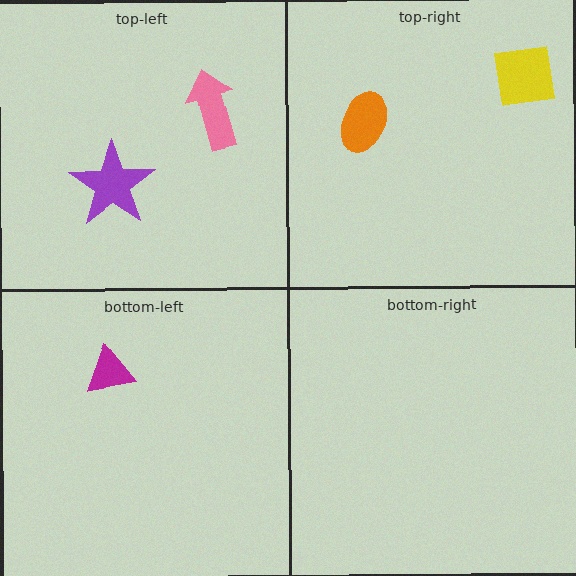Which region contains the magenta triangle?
The bottom-left region.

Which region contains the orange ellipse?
The top-right region.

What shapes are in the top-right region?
The orange ellipse, the yellow square.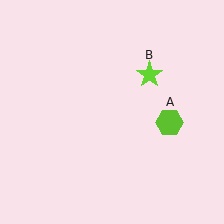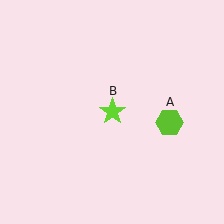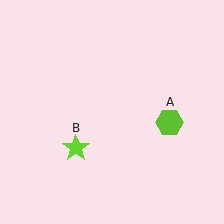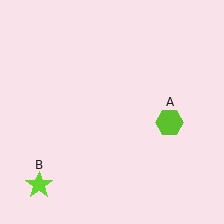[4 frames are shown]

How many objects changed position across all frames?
1 object changed position: lime star (object B).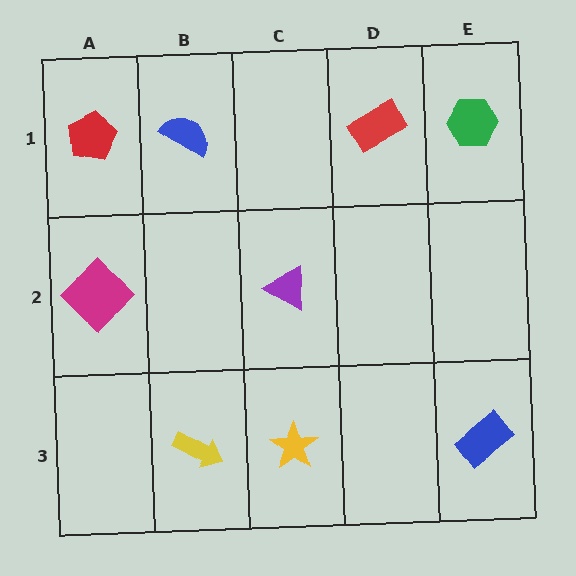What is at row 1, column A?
A red pentagon.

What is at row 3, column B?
A yellow arrow.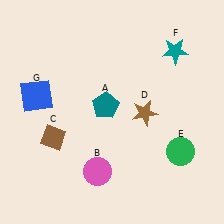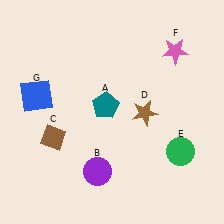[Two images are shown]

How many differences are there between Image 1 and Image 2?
There are 2 differences between the two images.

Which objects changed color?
B changed from pink to purple. F changed from teal to pink.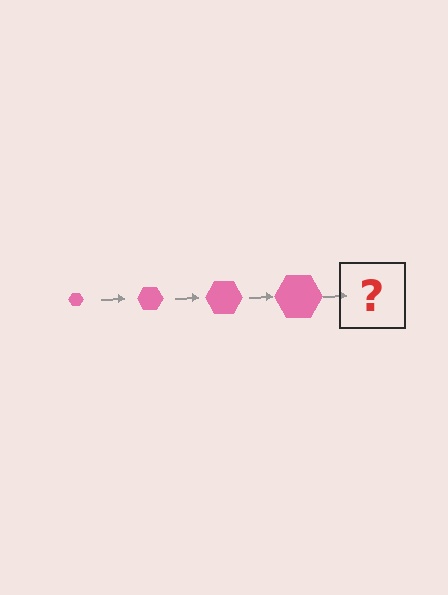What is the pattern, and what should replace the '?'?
The pattern is that the hexagon gets progressively larger each step. The '?' should be a pink hexagon, larger than the previous one.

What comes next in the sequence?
The next element should be a pink hexagon, larger than the previous one.